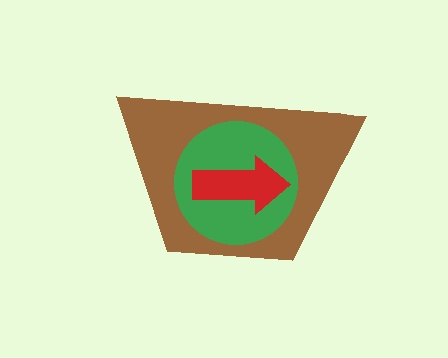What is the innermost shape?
The red arrow.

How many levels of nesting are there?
3.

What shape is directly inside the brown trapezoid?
The green circle.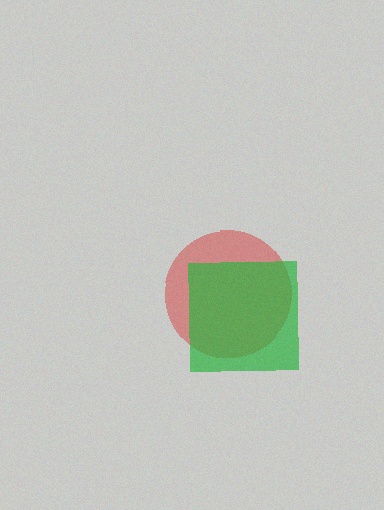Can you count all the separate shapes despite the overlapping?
Yes, there are 2 separate shapes.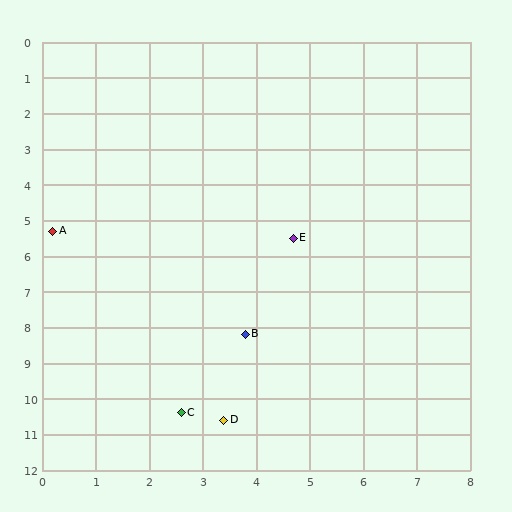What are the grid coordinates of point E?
Point E is at approximately (4.7, 5.5).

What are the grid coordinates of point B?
Point B is at approximately (3.8, 8.2).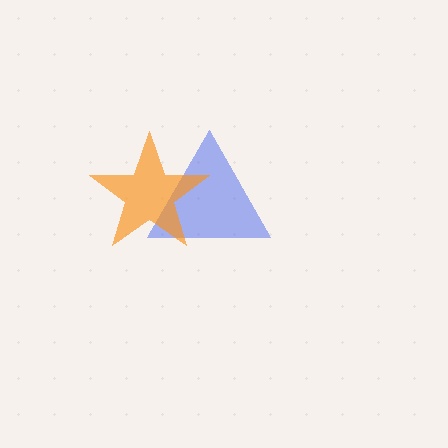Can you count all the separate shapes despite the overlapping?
Yes, there are 2 separate shapes.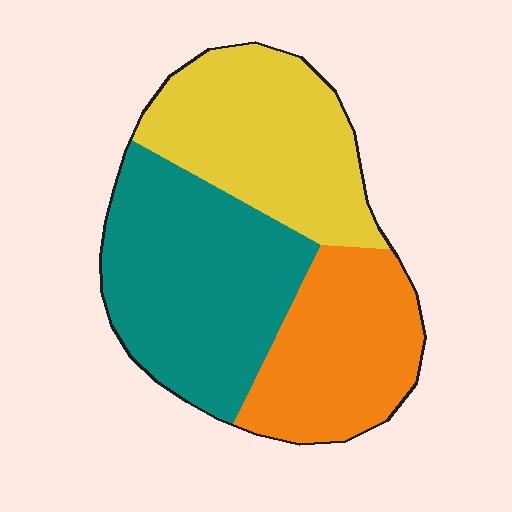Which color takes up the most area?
Teal, at roughly 40%.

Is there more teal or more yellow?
Teal.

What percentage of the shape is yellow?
Yellow takes up about one third (1/3) of the shape.